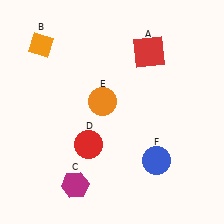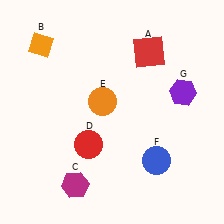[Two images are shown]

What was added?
A purple hexagon (G) was added in Image 2.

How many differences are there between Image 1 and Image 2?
There is 1 difference between the two images.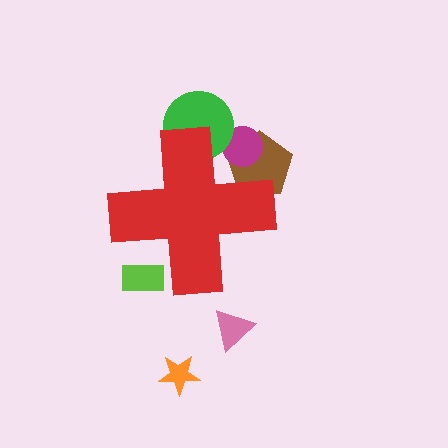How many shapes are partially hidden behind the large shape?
4 shapes are partially hidden.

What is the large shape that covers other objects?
A red cross.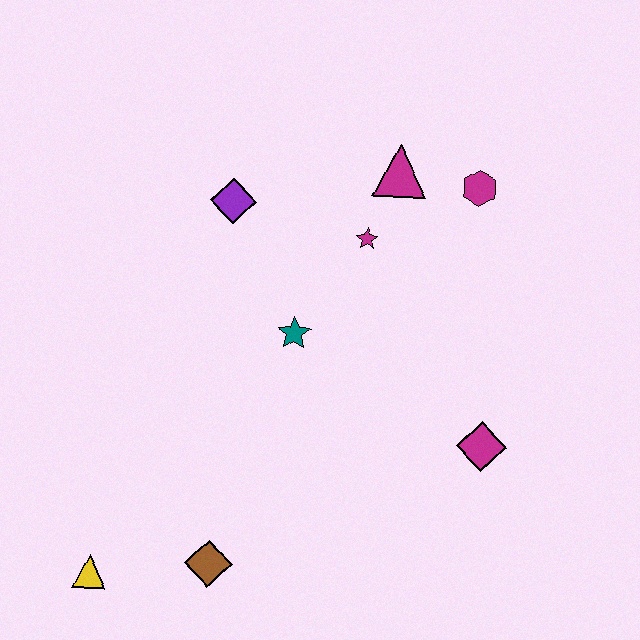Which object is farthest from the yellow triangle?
The magenta hexagon is farthest from the yellow triangle.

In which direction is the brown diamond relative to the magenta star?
The brown diamond is below the magenta star.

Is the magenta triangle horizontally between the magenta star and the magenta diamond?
Yes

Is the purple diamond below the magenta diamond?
No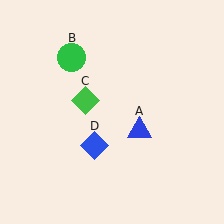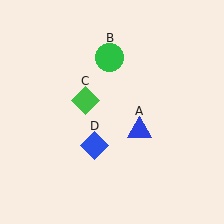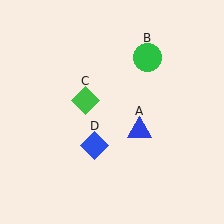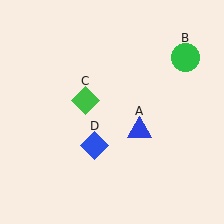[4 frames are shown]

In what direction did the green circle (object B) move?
The green circle (object B) moved right.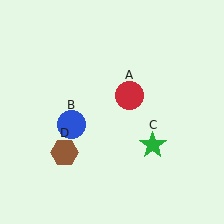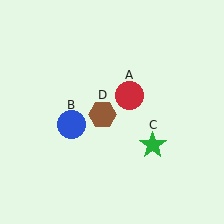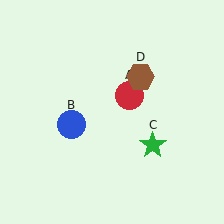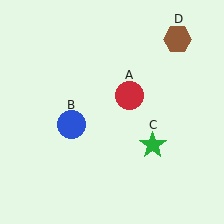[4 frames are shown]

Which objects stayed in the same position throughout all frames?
Red circle (object A) and blue circle (object B) and green star (object C) remained stationary.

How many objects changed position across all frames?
1 object changed position: brown hexagon (object D).